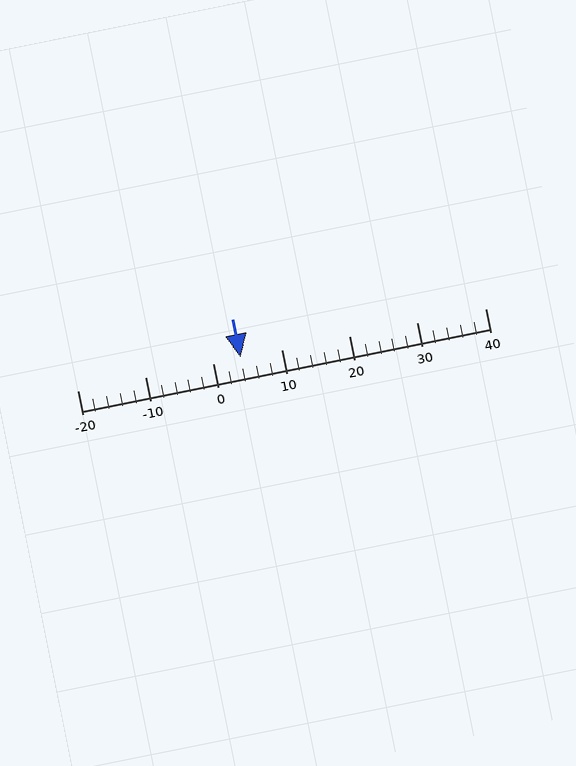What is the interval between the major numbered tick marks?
The major tick marks are spaced 10 units apart.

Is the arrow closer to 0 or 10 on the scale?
The arrow is closer to 0.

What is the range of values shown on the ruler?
The ruler shows values from -20 to 40.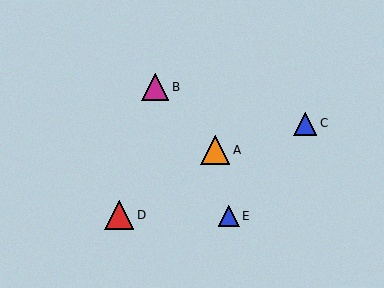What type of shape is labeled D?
Shape D is a red triangle.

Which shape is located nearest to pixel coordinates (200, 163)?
The orange triangle (labeled A) at (215, 149) is nearest to that location.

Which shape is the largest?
The red triangle (labeled D) is the largest.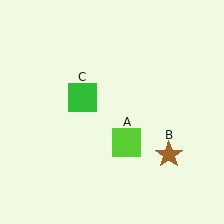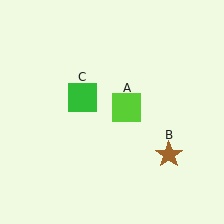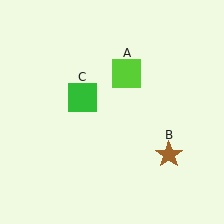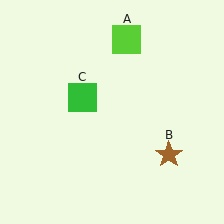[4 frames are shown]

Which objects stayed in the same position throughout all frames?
Brown star (object B) and green square (object C) remained stationary.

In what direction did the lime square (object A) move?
The lime square (object A) moved up.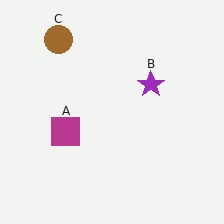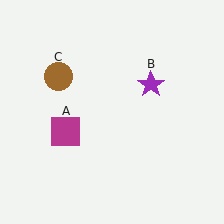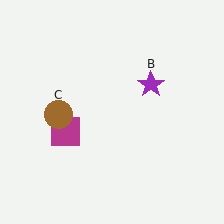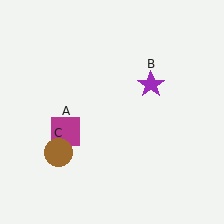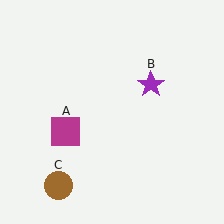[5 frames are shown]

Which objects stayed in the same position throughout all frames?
Magenta square (object A) and purple star (object B) remained stationary.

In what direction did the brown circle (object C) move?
The brown circle (object C) moved down.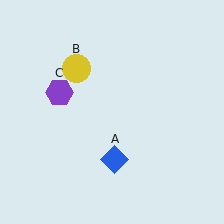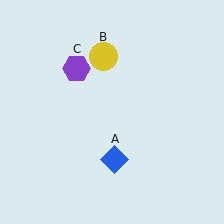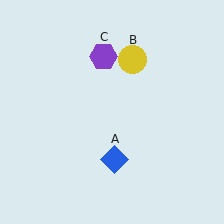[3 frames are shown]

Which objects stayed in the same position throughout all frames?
Blue diamond (object A) remained stationary.